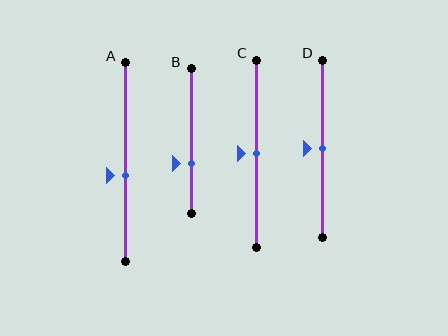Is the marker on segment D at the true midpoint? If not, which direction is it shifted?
Yes, the marker on segment D is at the true midpoint.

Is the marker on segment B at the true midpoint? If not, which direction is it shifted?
No, the marker on segment B is shifted downward by about 16% of the segment length.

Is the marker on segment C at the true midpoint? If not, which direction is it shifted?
Yes, the marker on segment C is at the true midpoint.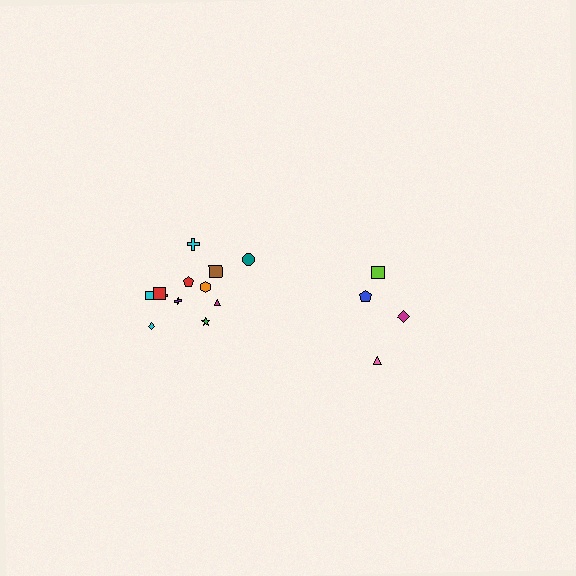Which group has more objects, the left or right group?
The left group.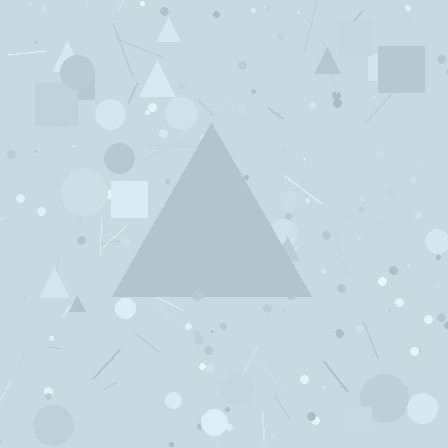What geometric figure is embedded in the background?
A triangle is embedded in the background.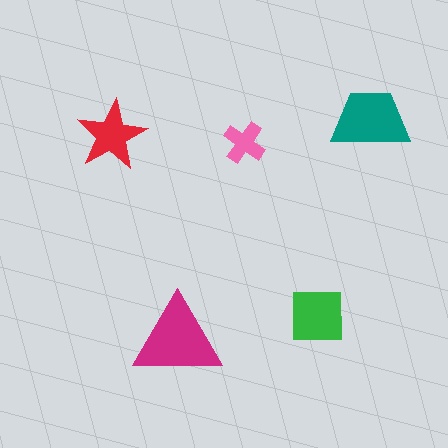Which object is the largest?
The magenta triangle.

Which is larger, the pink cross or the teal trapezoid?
The teal trapezoid.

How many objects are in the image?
There are 5 objects in the image.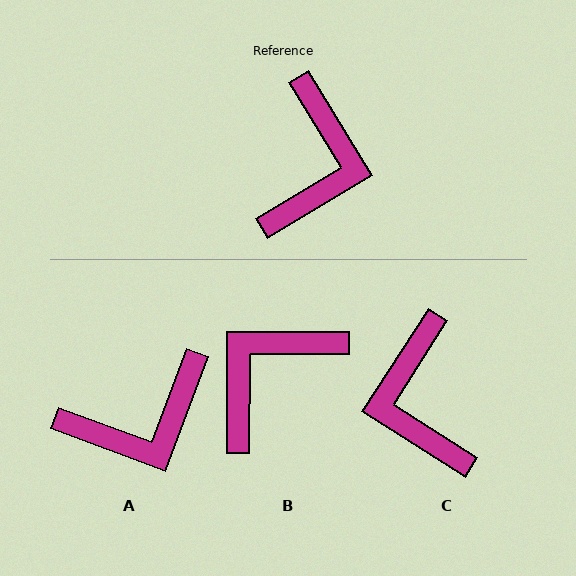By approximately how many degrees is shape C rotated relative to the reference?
Approximately 154 degrees clockwise.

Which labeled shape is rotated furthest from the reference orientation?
C, about 154 degrees away.